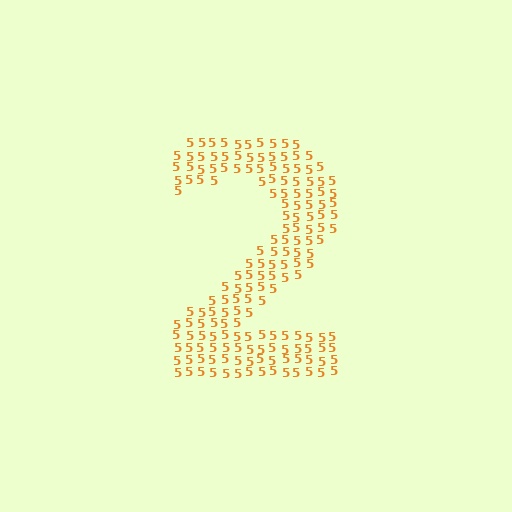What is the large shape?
The large shape is the digit 2.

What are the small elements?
The small elements are digit 5's.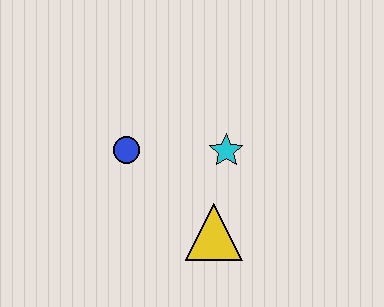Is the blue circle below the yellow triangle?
No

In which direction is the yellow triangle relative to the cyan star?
The yellow triangle is below the cyan star.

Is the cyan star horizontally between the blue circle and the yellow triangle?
No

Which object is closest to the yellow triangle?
The cyan star is closest to the yellow triangle.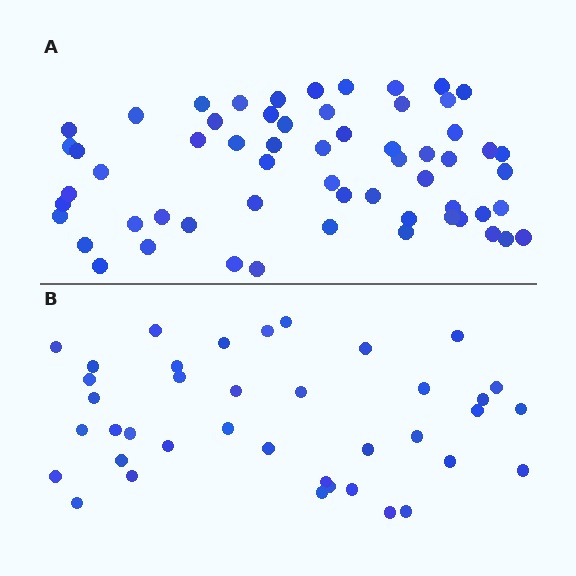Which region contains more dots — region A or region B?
Region A (the top region) has more dots.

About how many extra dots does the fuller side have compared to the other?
Region A has approximately 20 more dots than region B.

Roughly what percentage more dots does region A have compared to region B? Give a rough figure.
About 55% more.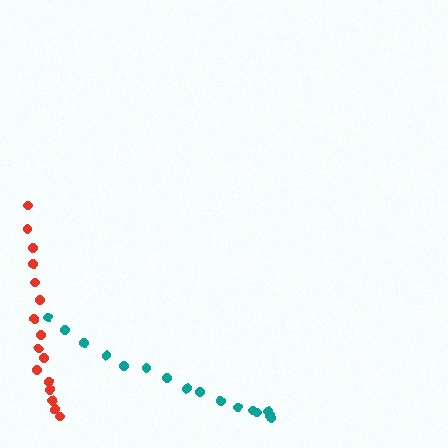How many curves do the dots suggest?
There are 2 distinct paths.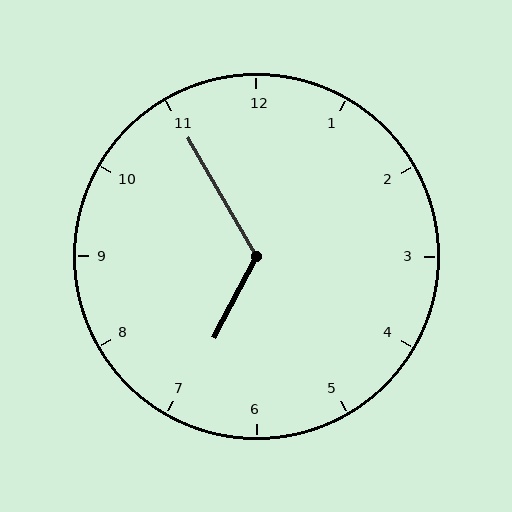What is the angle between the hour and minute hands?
Approximately 122 degrees.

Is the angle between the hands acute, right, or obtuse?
It is obtuse.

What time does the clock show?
6:55.